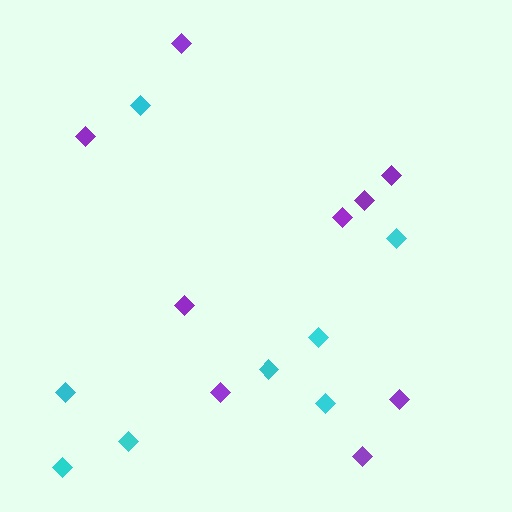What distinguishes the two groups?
There are 2 groups: one group of purple diamonds (9) and one group of cyan diamonds (8).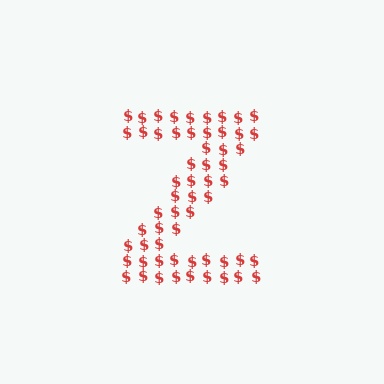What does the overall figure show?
The overall figure shows the letter Z.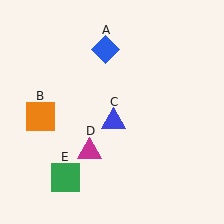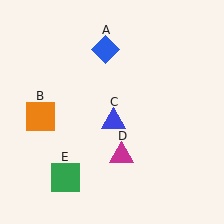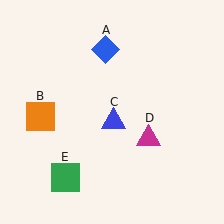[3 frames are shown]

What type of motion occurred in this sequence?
The magenta triangle (object D) rotated counterclockwise around the center of the scene.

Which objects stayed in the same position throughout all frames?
Blue diamond (object A) and orange square (object B) and blue triangle (object C) and green square (object E) remained stationary.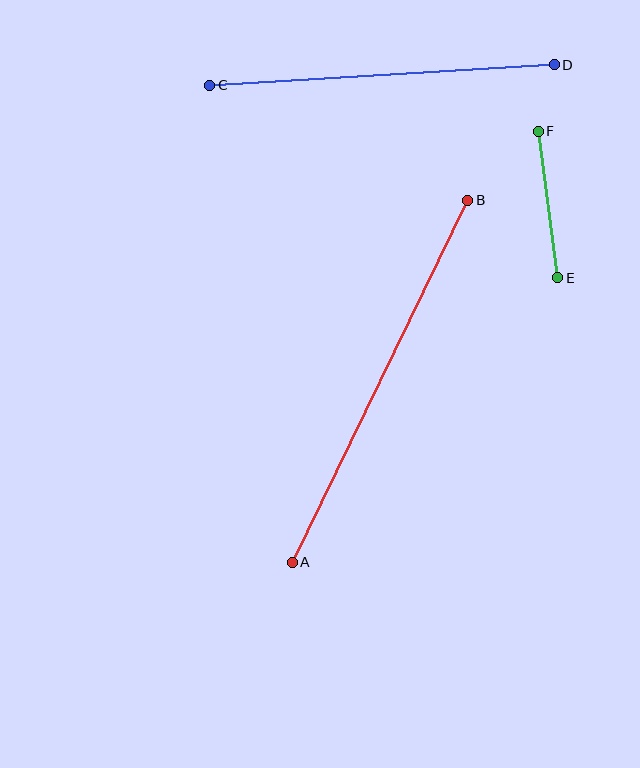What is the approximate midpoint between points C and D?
The midpoint is at approximately (382, 75) pixels.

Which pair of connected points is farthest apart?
Points A and B are farthest apart.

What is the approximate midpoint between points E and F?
The midpoint is at approximately (548, 205) pixels.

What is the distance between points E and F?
The distance is approximately 148 pixels.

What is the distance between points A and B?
The distance is approximately 402 pixels.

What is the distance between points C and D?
The distance is approximately 345 pixels.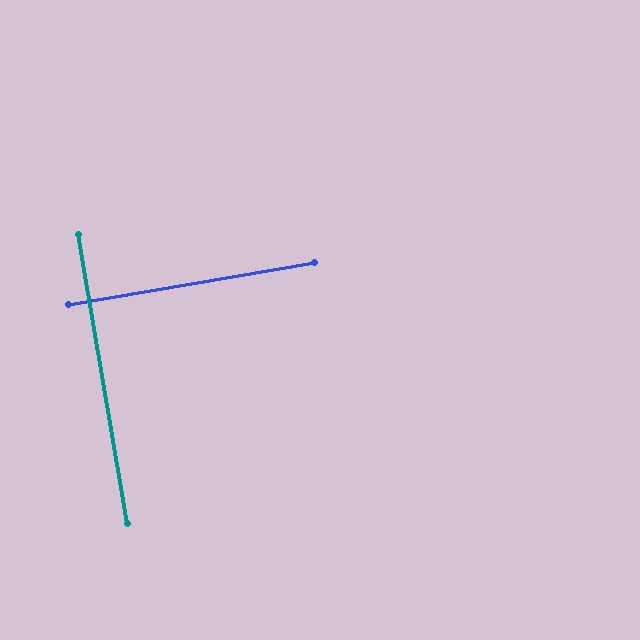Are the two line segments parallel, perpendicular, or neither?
Perpendicular — they meet at approximately 90°.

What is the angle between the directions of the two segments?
Approximately 90 degrees.